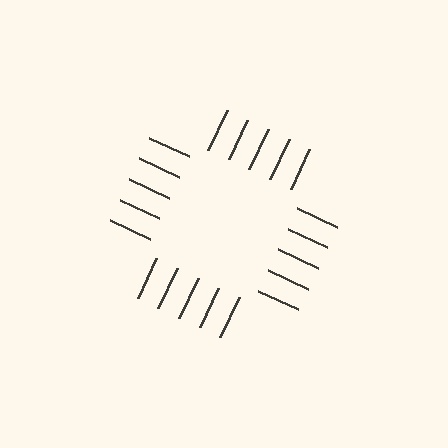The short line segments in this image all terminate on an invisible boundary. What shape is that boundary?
An illusory square — the line segments terminate on its edges but no continuous stroke is drawn.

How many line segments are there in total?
20 — 5 along each of the 4 edges.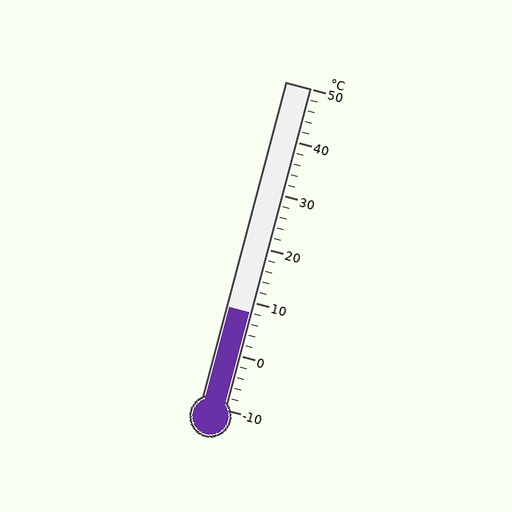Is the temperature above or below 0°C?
The temperature is above 0°C.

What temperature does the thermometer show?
The thermometer shows approximately 8°C.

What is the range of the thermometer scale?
The thermometer scale ranges from -10°C to 50°C.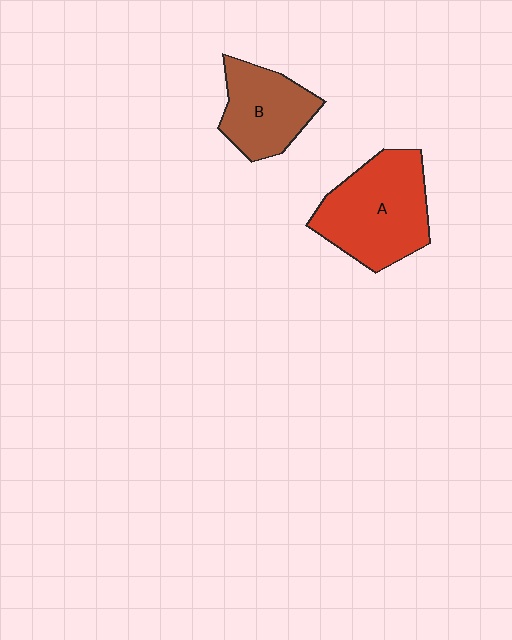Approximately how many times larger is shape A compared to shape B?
Approximately 1.4 times.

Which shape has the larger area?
Shape A (red).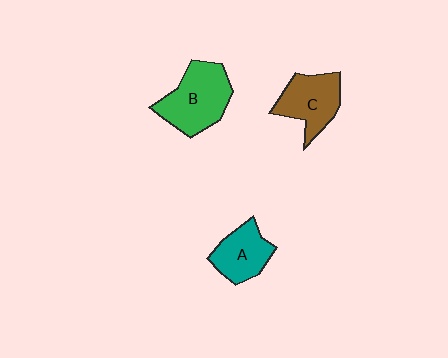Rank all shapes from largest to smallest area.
From largest to smallest: B (green), C (brown), A (teal).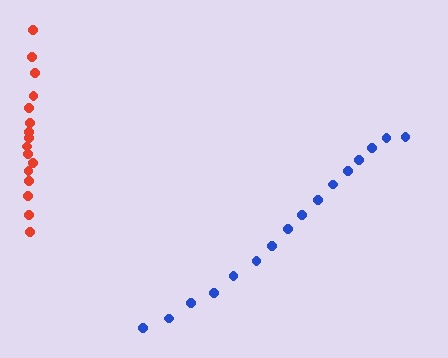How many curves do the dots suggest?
There are 2 distinct paths.